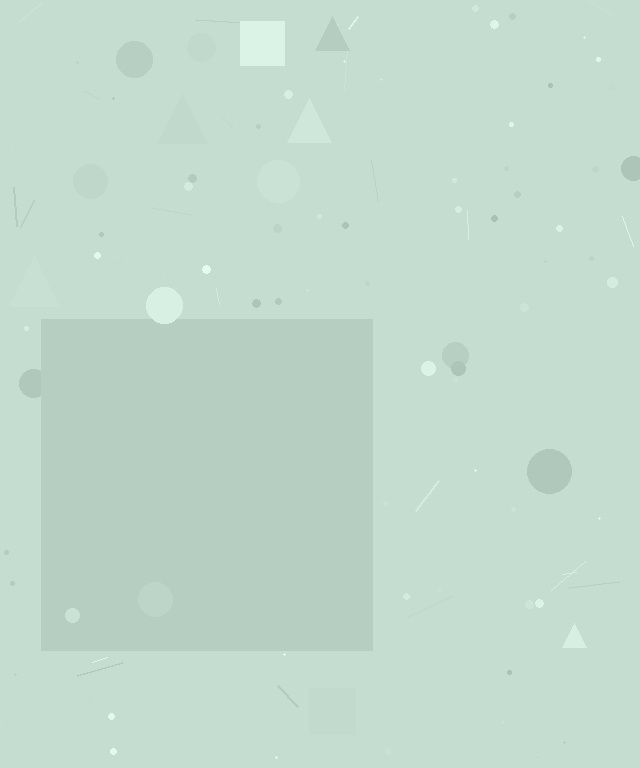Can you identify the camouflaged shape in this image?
The camouflaged shape is a square.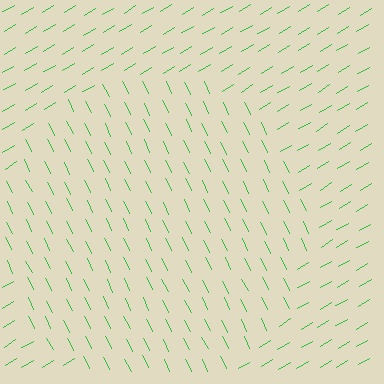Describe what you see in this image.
The image is filled with small green line segments. A circle region in the image has lines oriented differently from the surrounding lines, creating a visible texture boundary.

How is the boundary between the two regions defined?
The boundary is defined purely by a change in line orientation (approximately 85 degrees difference). All lines are the same color and thickness.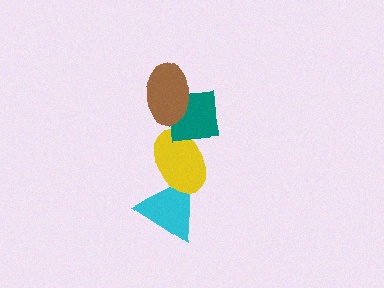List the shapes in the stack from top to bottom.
From top to bottom: the brown ellipse, the teal square, the yellow ellipse, the cyan triangle.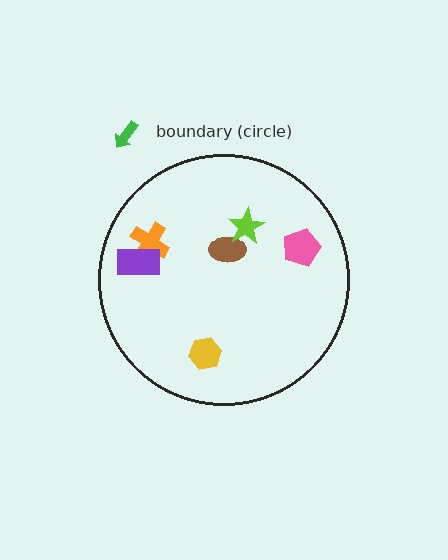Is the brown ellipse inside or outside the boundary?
Inside.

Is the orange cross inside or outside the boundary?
Inside.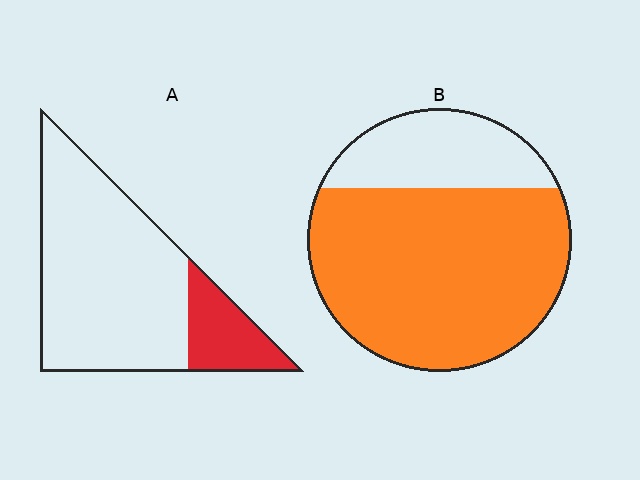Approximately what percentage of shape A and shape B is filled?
A is approximately 20% and B is approximately 75%.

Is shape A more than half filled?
No.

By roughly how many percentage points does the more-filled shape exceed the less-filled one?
By roughly 55 percentage points (B over A).